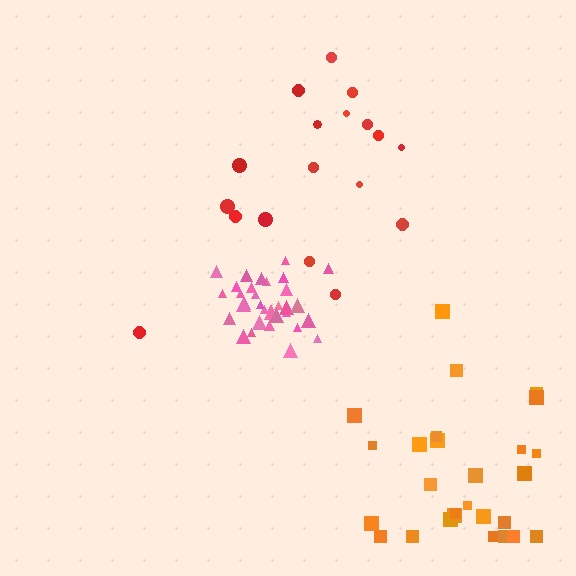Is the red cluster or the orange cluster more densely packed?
Orange.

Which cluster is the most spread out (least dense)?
Red.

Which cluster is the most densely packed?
Pink.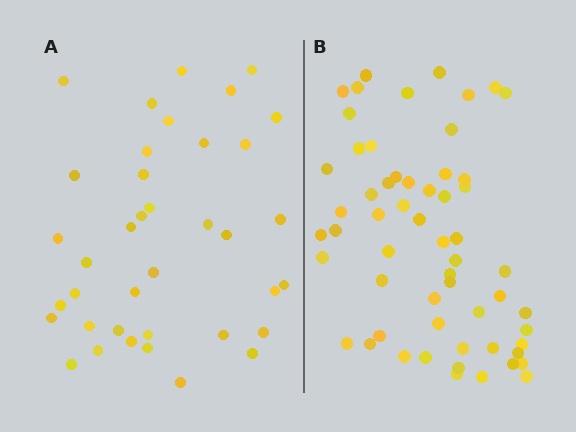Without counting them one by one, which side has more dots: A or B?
Region B (the right region) has more dots.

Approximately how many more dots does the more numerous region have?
Region B has approximately 20 more dots than region A.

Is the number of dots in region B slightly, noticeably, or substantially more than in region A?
Region B has substantially more. The ratio is roughly 1.5 to 1.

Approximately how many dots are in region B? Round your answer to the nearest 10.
About 60 dots. (The exact count is 58, which rounds to 60.)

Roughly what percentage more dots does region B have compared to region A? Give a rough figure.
About 55% more.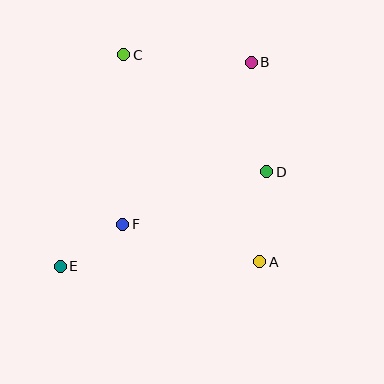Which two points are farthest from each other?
Points B and E are farthest from each other.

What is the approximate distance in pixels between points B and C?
The distance between B and C is approximately 127 pixels.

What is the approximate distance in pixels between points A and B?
The distance between A and B is approximately 200 pixels.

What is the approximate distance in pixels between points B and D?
The distance between B and D is approximately 111 pixels.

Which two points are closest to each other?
Points E and F are closest to each other.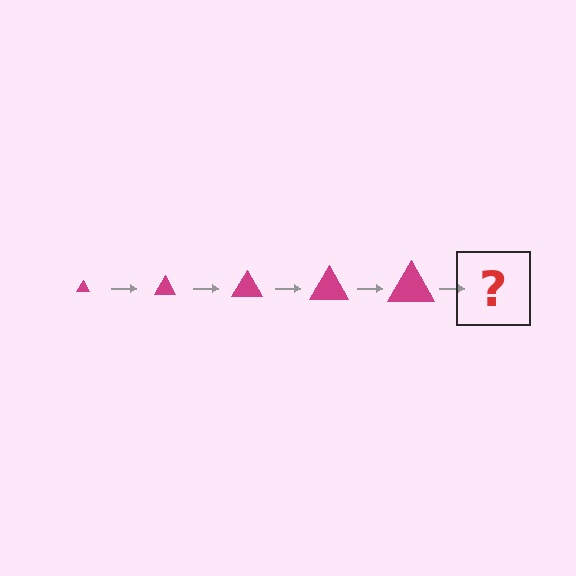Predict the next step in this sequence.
The next step is a magenta triangle, larger than the previous one.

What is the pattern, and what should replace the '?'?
The pattern is that the triangle gets progressively larger each step. The '?' should be a magenta triangle, larger than the previous one.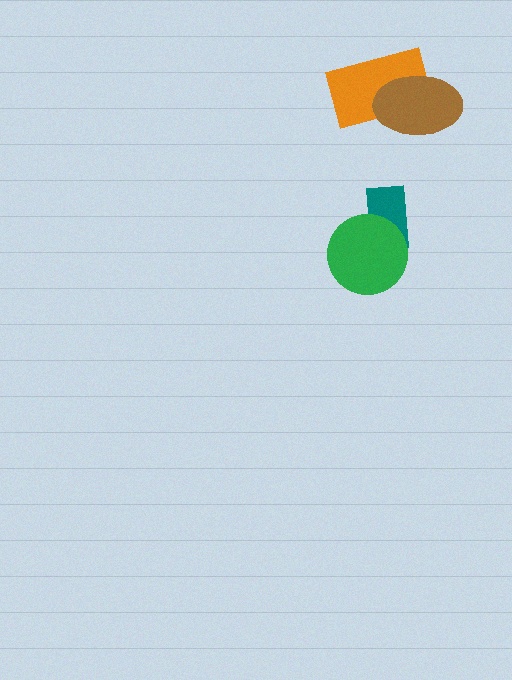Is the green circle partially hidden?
No, no other shape covers it.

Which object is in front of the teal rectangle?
The green circle is in front of the teal rectangle.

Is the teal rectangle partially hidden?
Yes, it is partially covered by another shape.